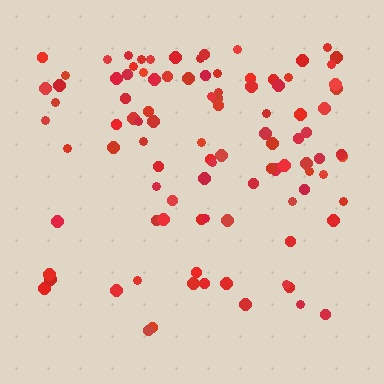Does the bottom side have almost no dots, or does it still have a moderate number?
Still a moderate number, just noticeably fewer than the top.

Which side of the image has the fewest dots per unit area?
The bottom.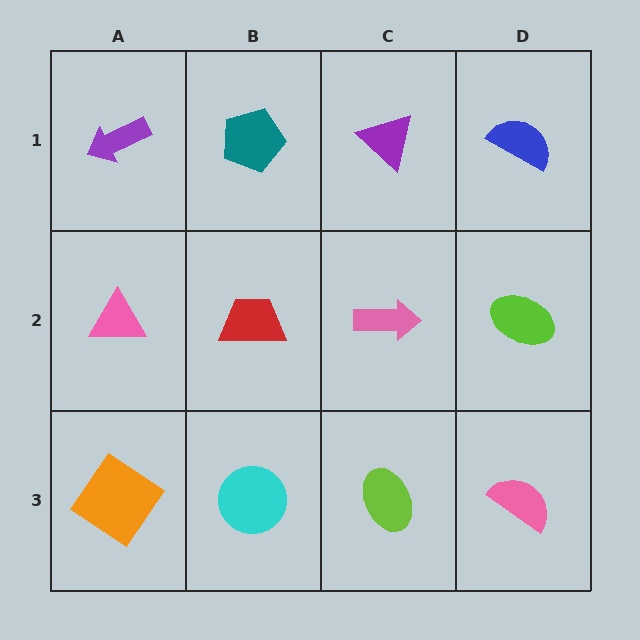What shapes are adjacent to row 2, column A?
A purple arrow (row 1, column A), an orange diamond (row 3, column A), a red trapezoid (row 2, column B).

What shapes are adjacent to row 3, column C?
A pink arrow (row 2, column C), a cyan circle (row 3, column B), a pink semicircle (row 3, column D).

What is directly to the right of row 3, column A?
A cyan circle.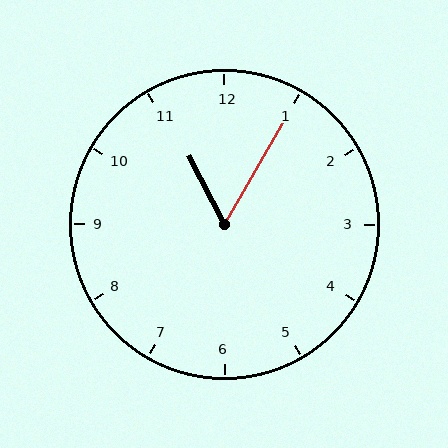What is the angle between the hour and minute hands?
Approximately 58 degrees.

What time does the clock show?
11:05.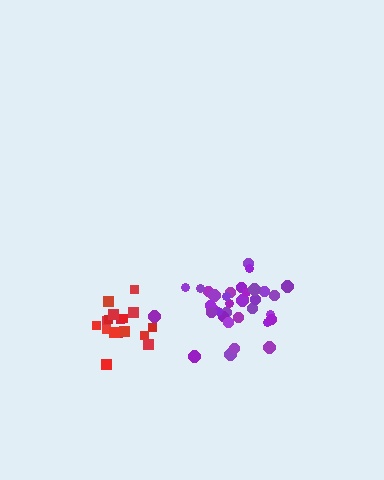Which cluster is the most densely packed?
Purple.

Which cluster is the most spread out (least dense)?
Red.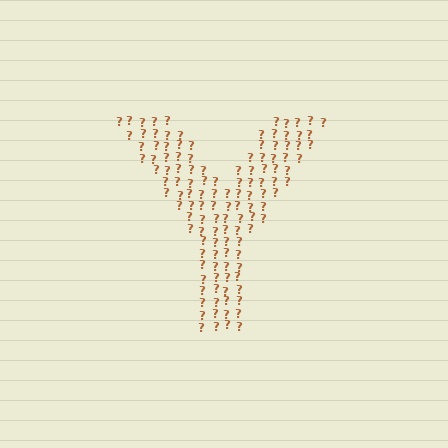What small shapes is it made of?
It is made of small question marks.